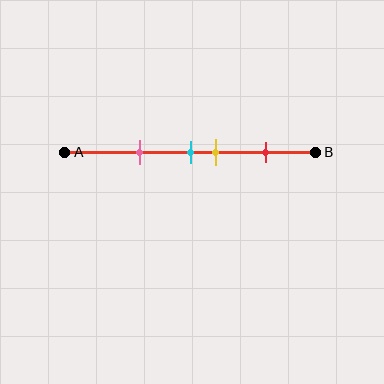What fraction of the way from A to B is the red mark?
The red mark is approximately 80% (0.8) of the way from A to B.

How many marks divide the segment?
There are 4 marks dividing the segment.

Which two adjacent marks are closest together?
The cyan and yellow marks are the closest adjacent pair.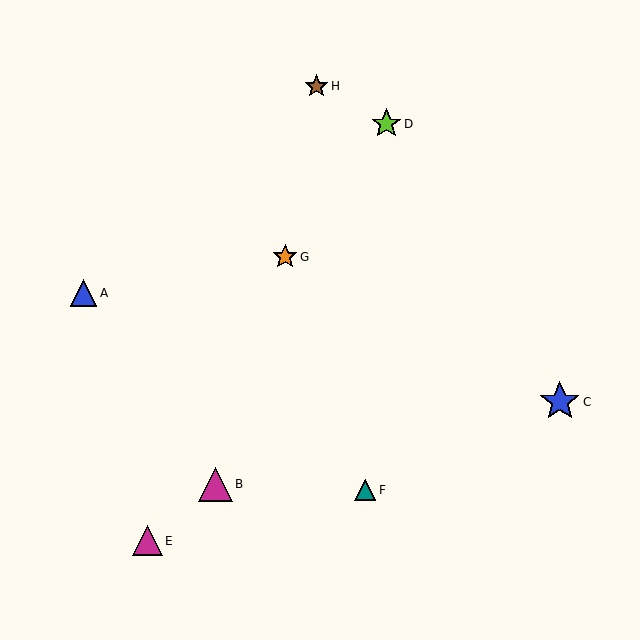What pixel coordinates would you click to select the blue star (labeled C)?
Click at (560, 402) to select the blue star C.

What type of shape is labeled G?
Shape G is an orange star.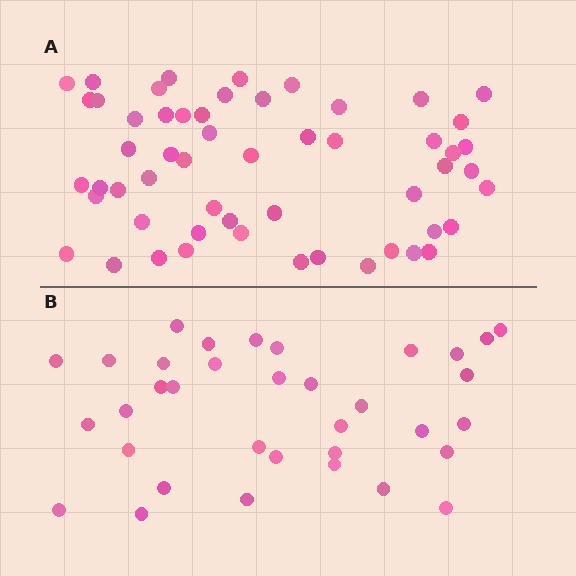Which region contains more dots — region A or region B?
Region A (the top region) has more dots.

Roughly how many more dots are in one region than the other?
Region A has approximately 20 more dots than region B.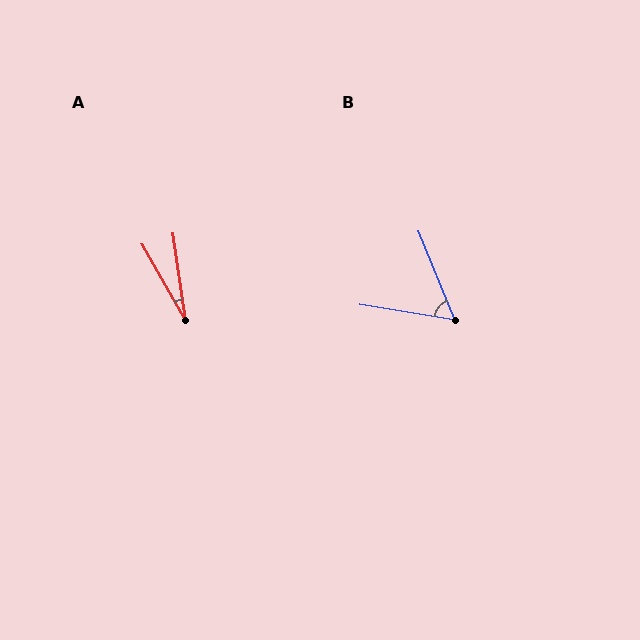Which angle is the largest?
B, at approximately 58 degrees.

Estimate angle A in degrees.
Approximately 22 degrees.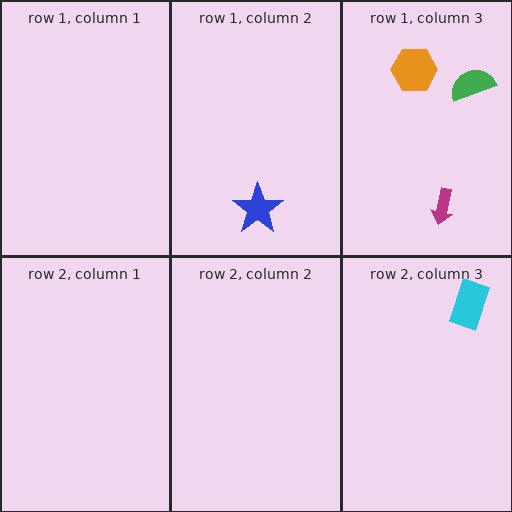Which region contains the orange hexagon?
The row 1, column 3 region.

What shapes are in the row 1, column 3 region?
The magenta arrow, the orange hexagon, the green semicircle.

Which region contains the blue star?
The row 1, column 2 region.